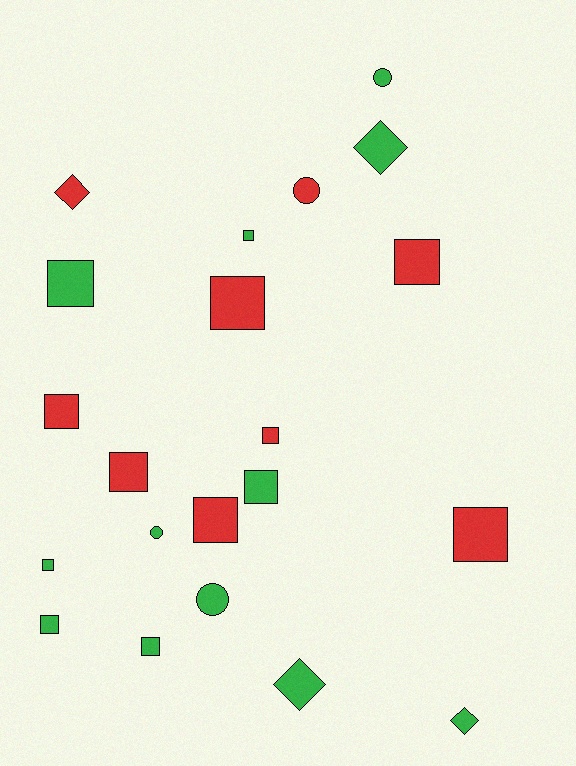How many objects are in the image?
There are 21 objects.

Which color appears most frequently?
Green, with 12 objects.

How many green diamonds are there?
There are 3 green diamonds.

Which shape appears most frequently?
Square, with 13 objects.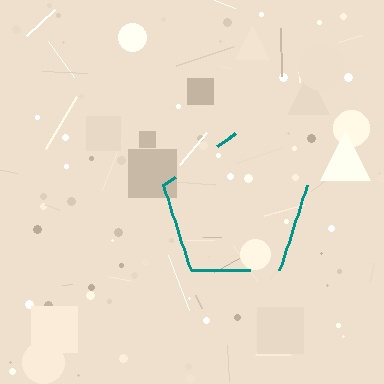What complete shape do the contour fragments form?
The contour fragments form a pentagon.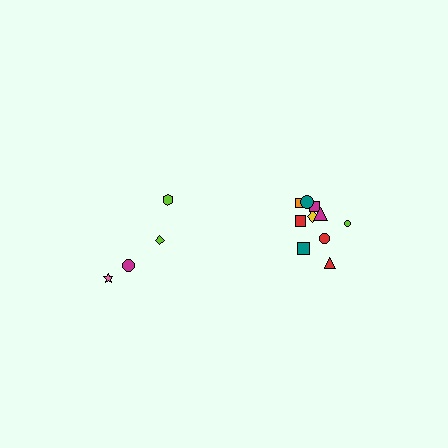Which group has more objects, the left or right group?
The right group.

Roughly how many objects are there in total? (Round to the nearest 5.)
Roughly 15 objects in total.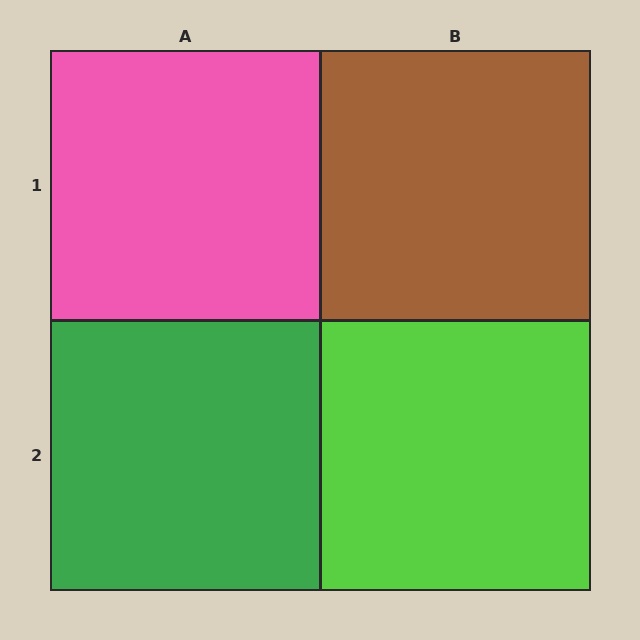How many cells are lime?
1 cell is lime.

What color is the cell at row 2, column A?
Green.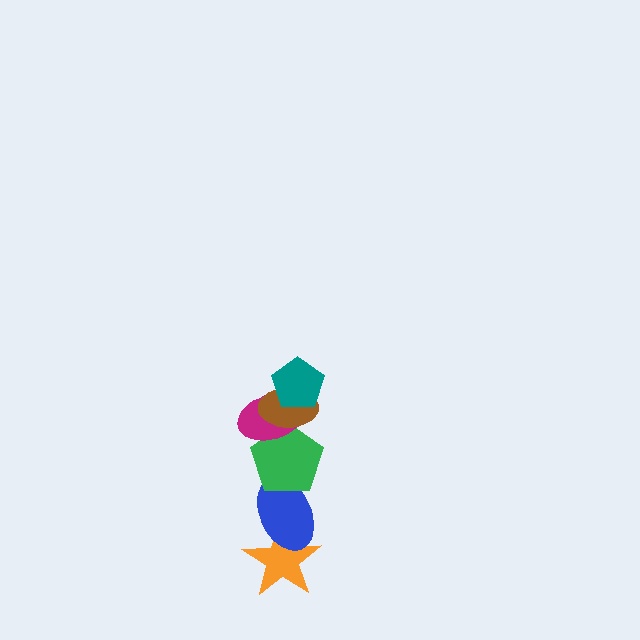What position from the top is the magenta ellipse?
The magenta ellipse is 3rd from the top.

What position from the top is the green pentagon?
The green pentagon is 4th from the top.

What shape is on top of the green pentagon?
The magenta ellipse is on top of the green pentagon.